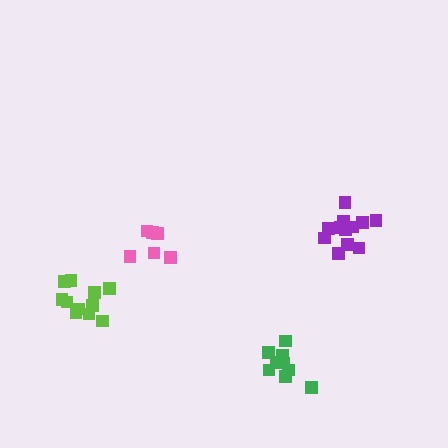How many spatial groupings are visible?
There are 4 spatial groupings.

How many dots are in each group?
Group 1: 6 dots, Group 2: 12 dots, Group 3: 11 dots, Group 4: 9 dots (38 total).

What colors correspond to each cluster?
The clusters are colored: pink, purple, lime, green.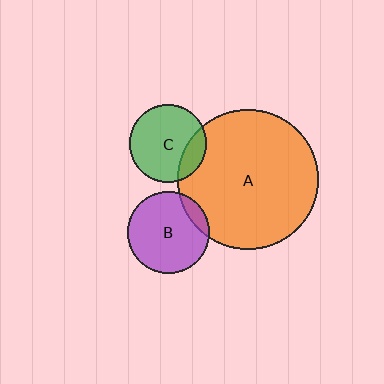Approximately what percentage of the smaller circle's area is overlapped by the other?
Approximately 20%.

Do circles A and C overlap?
Yes.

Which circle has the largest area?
Circle A (orange).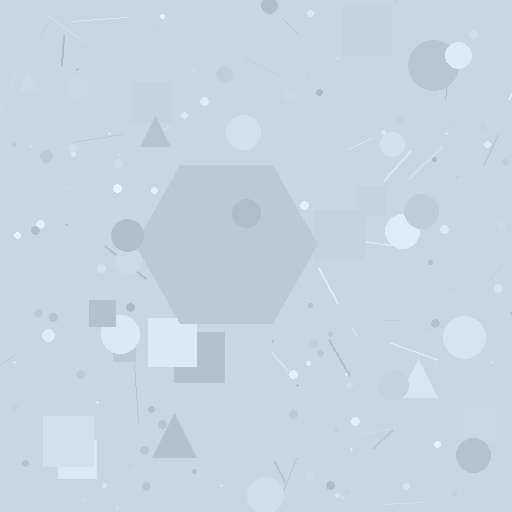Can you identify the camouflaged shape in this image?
The camouflaged shape is a hexagon.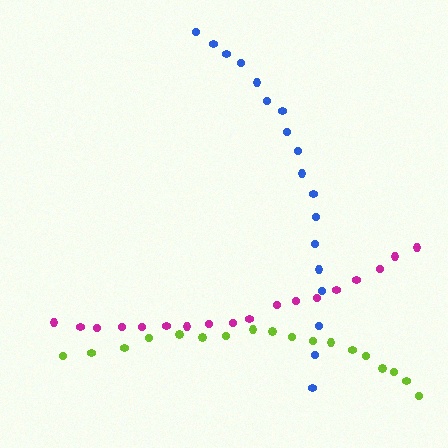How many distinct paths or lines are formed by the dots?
There are 3 distinct paths.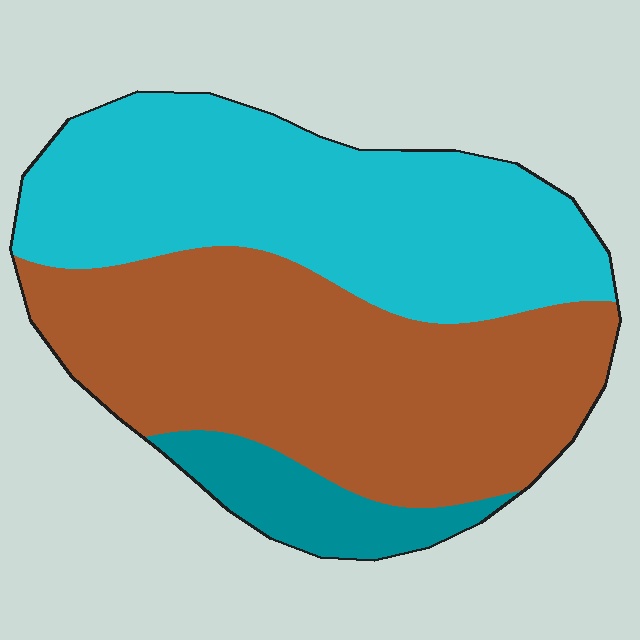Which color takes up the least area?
Teal, at roughly 10%.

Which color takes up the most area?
Brown, at roughly 50%.